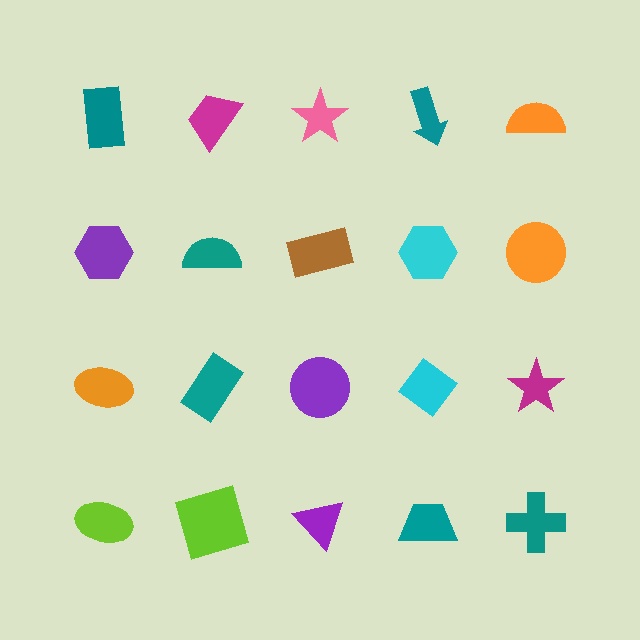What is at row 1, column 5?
An orange semicircle.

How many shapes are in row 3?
5 shapes.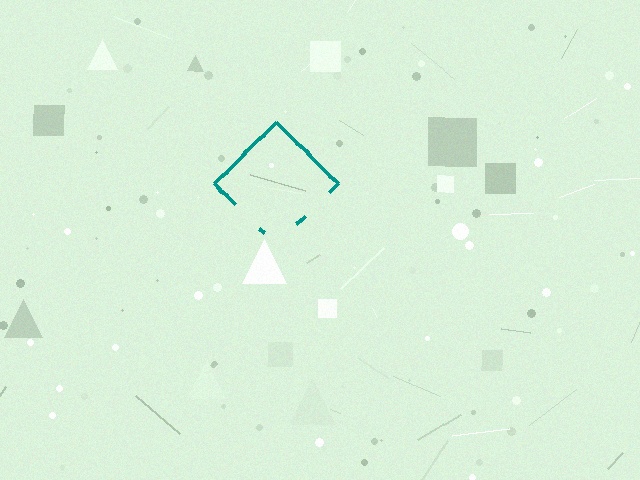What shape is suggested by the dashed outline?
The dashed outline suggests a diamond.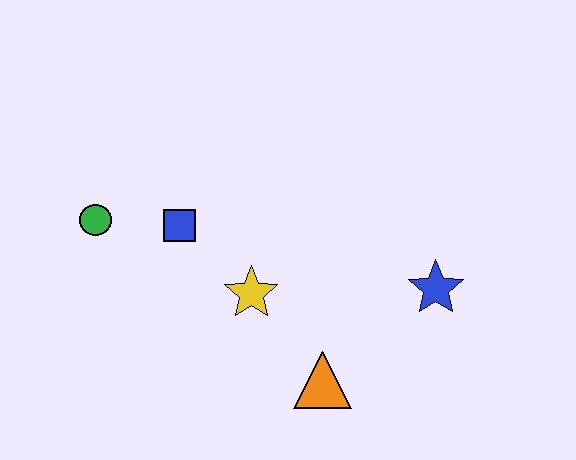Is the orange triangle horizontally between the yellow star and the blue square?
No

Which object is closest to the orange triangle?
The yellow star is closest to the orange triangle.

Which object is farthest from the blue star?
The green circle is farthest from the blue star.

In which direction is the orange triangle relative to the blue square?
The orange triangle is below the blue square.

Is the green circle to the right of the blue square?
No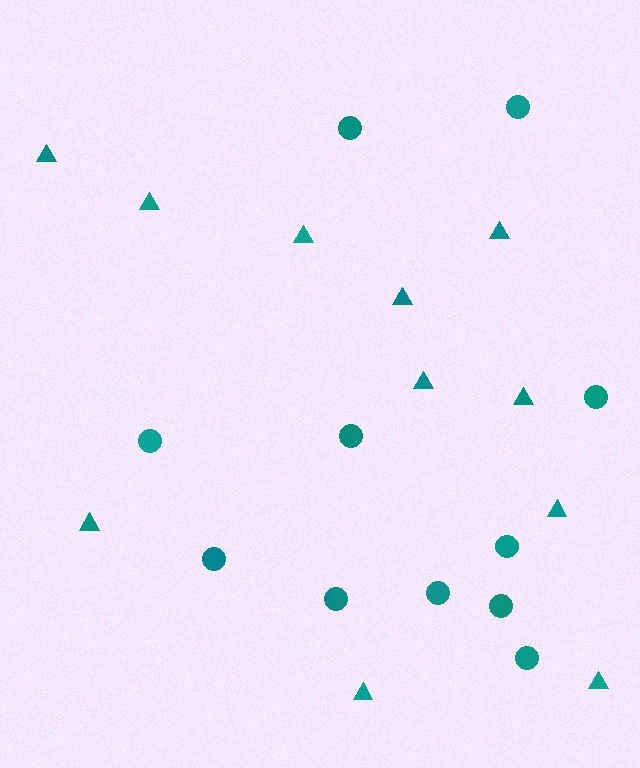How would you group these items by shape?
There are 2 groups: one group of circles (11) and one group of triangles (11).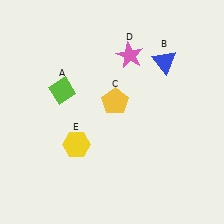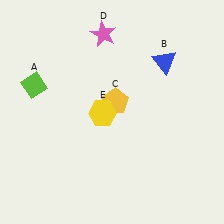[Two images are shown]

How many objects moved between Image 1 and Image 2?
3 objects moved between the two images.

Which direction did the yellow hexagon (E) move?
The yellow hexagon (E) moved up.